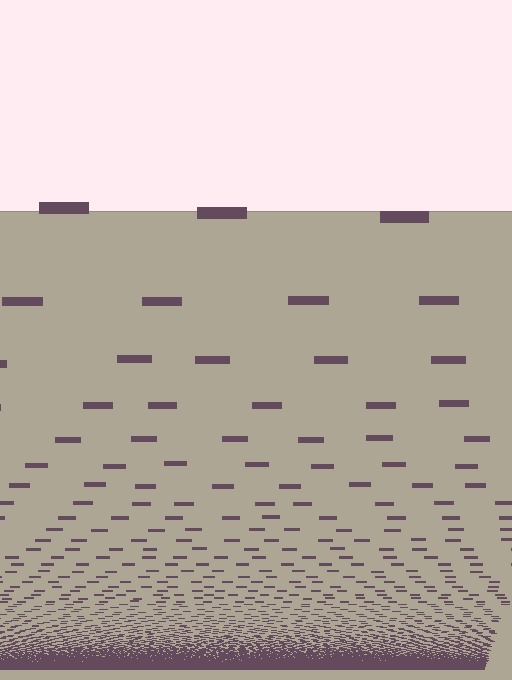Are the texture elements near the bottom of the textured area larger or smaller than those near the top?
Smaller. The gradient is inverted — elements near the bottom are smaller and denser.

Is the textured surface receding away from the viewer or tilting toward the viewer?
The surface appears to tilt toward the viewer. Texture elements get larger and sparser toward the top.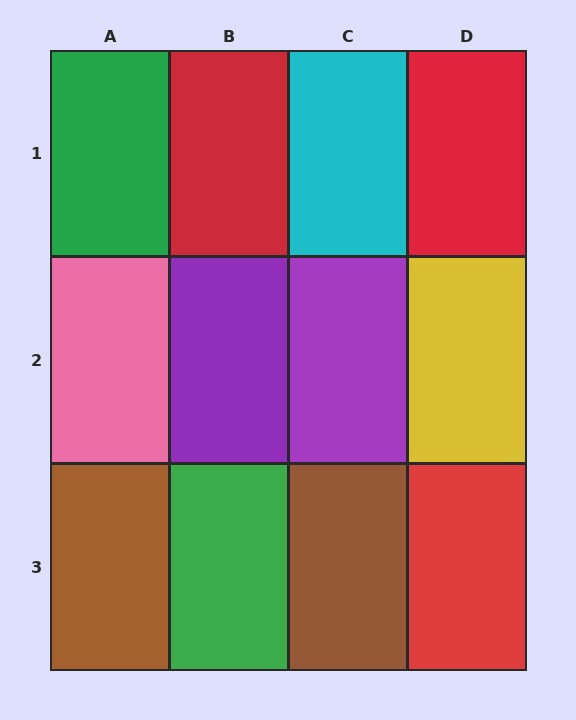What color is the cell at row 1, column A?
Green.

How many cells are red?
3 cells are red.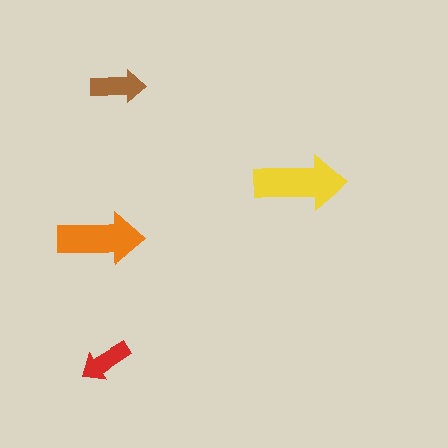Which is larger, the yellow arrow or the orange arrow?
The yellow one.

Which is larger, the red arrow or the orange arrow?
The orange one.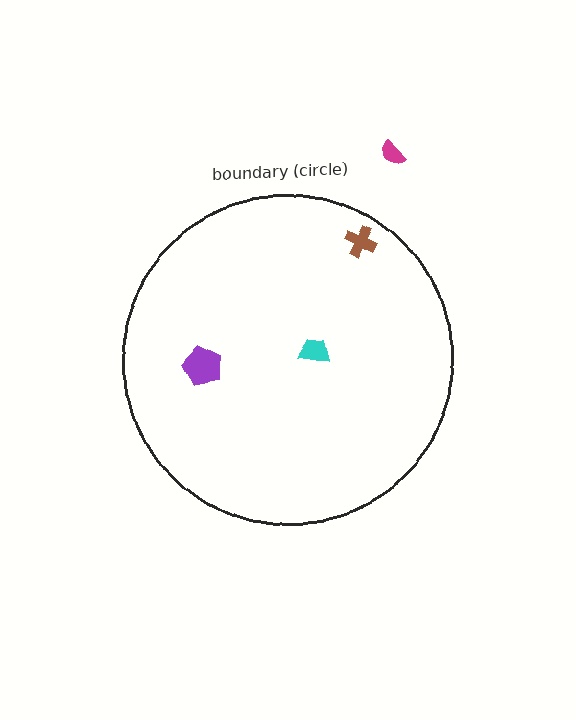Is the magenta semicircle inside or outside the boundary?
Outside.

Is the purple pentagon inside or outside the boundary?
Inside.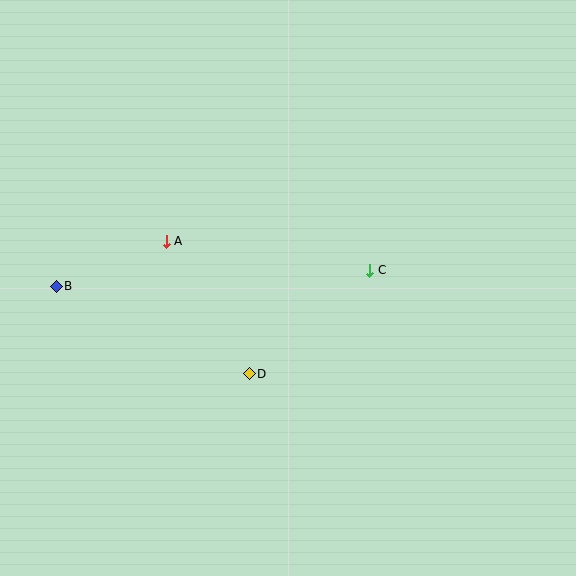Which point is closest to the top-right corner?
Point C is closest to the top-right corner.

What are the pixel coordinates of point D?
Point D is at (249, 374).